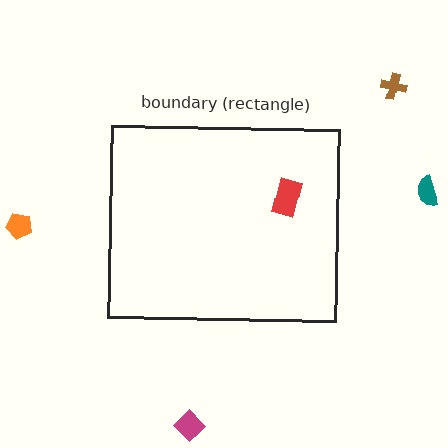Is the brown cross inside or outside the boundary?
Outside.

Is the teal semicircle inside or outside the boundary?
Outside.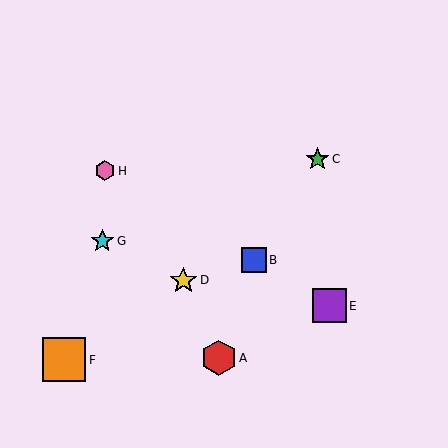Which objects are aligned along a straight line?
Objects B, E, H are aligned along a straight line.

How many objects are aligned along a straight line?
3 objects (B, E, H) are aligned along a straight line.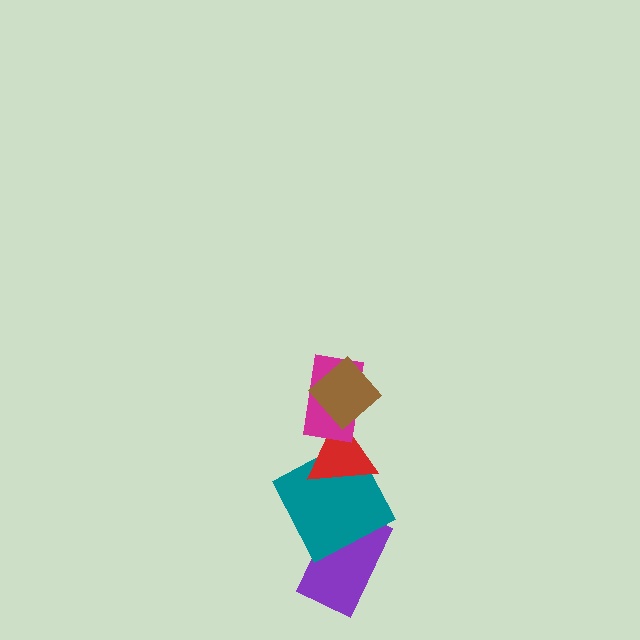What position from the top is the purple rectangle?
The purple rectangle is 5th from the top.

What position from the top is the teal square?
The teal square is 4th from the top.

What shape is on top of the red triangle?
The magenta rectangle is on top of the red triangle.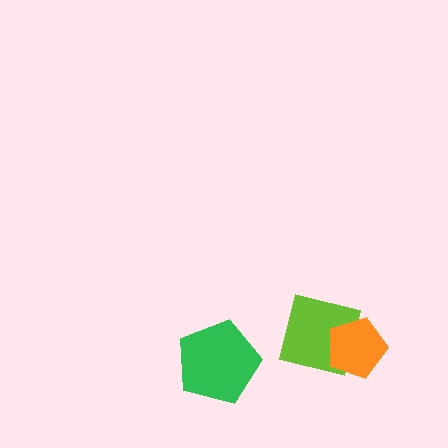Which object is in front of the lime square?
The orange pentagon is in front of the lime square.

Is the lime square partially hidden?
Yes, it is partially covered by another shape.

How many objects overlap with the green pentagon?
0 objects overlap with the green pentagon.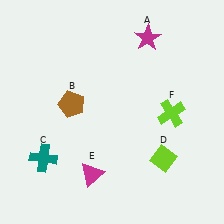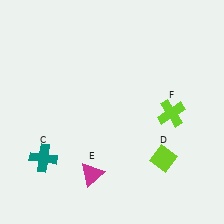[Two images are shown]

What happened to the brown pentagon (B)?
The brown pentagon (B) was removed in Image 2. It was in the top-left area of Image 1.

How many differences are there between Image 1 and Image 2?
There are 2 differences between the two images.